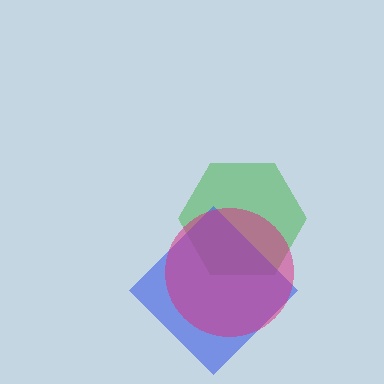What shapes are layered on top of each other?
The layered shapes are: a green hexagon, a blue diamond, a magenta circle.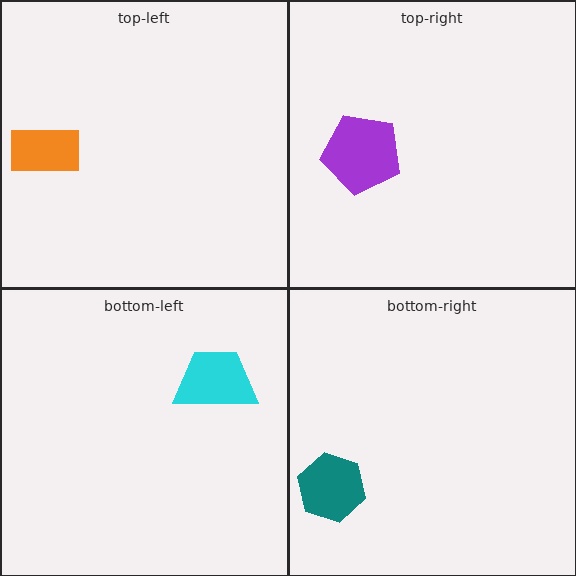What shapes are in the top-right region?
The purple pentagon.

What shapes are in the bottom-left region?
The cyan trapezoid.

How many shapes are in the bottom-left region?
1.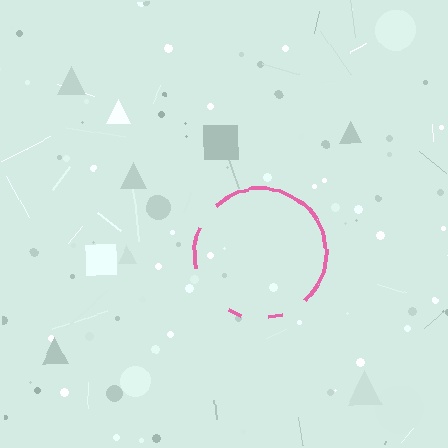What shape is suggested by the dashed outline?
The dashed outline suggests a circle.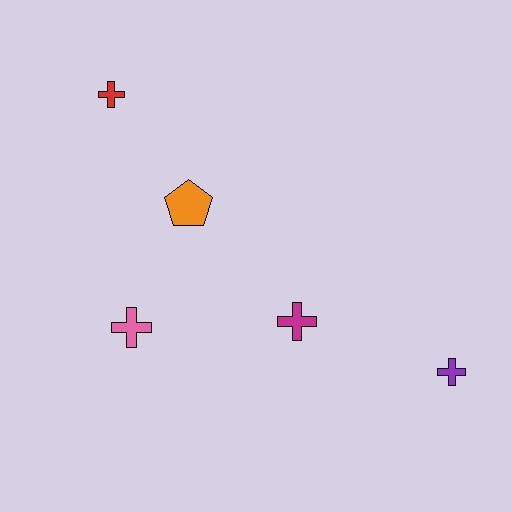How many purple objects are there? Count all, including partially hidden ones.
There is 1 purple object.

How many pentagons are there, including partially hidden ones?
There is 1 pentagon.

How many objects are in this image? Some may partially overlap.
There are 5 objects.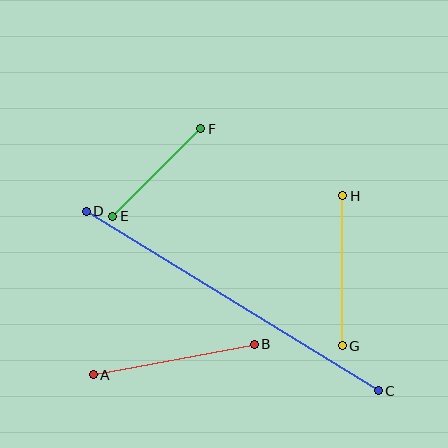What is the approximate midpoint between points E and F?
The midpoint is at approximately (157, 173) pixels.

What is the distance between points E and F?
The distance is approximately 124 pixels.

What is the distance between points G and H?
The distance is approximately 150 pixels.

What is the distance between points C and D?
The distance is approximately 342 pixels.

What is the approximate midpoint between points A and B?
The midpoint is at approximately (174, 360) pixels.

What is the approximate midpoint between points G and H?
The midpoint is at approximately (342, 271) pixels.